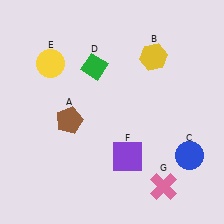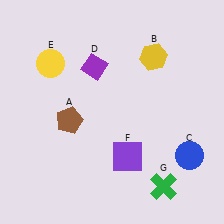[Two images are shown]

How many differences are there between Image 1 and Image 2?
There are 2 differences between the two images.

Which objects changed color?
D changed from green to purple. G changed from pink to green.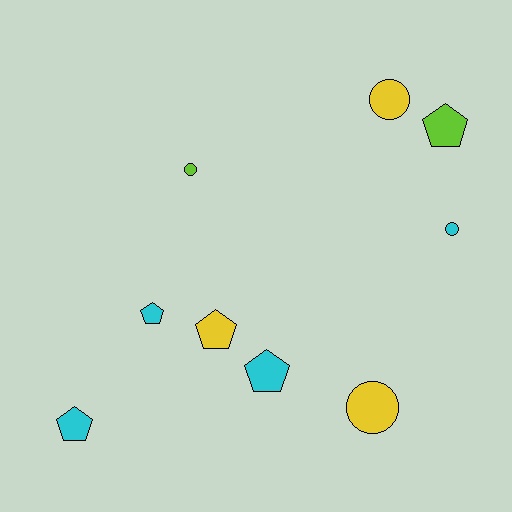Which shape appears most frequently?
Pentagon, with 5 objects.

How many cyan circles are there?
There is 1 cyan circle.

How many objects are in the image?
There are 9 objects.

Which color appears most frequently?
Cyan, with 4 objects.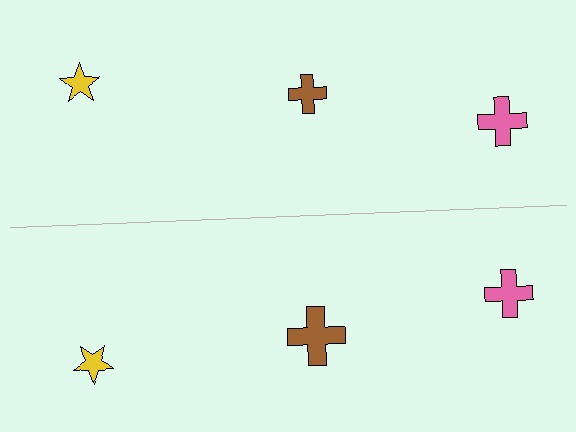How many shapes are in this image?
There are 6 shapes in this image.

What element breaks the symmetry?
The brown cross on the bottom side has a different size than its mirror counterpart.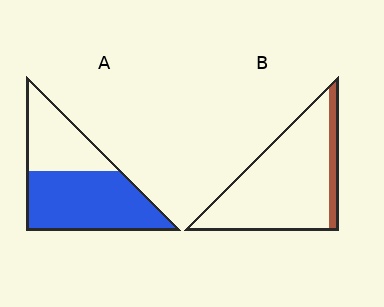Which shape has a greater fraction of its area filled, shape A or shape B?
Shape A.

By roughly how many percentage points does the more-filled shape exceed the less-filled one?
By roughly 50 percentage points (A over B).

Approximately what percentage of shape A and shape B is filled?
A is approximately 60% and B is approximately 10%.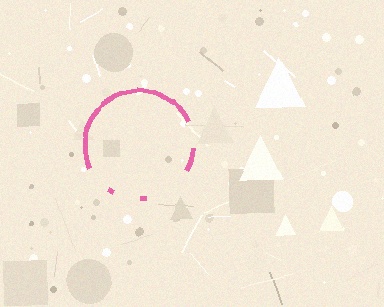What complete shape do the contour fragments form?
The contour fragments form a circle.